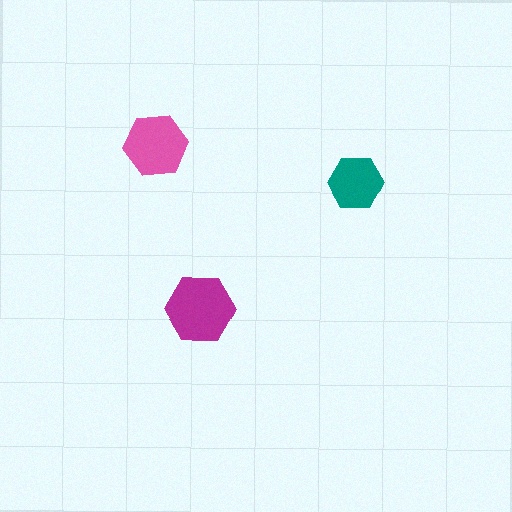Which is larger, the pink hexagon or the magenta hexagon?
The magenta one.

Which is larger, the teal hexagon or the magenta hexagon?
The magenta one.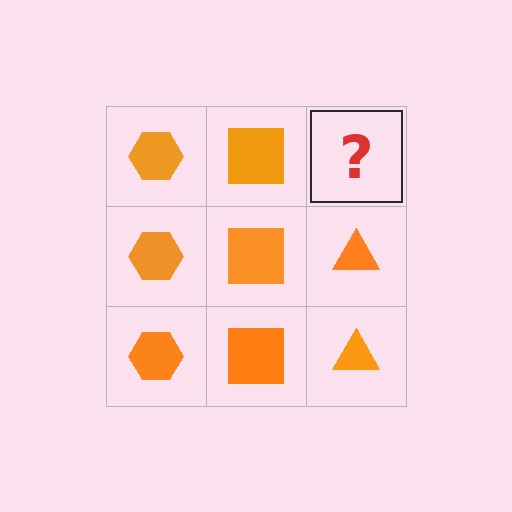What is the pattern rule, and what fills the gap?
The rule is that each column has a consistent shape. The gap should be filled with an orange triangle.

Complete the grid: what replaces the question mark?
The question mark should be replaced with an orange triangle.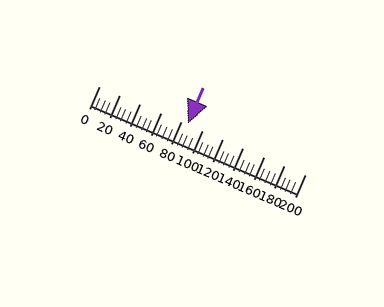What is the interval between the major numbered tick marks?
The major tick marks are spaced 20 units apart.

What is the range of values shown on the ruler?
The ruler shows values from 0 to 200.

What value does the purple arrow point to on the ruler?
The purple arrow points to approximately 86.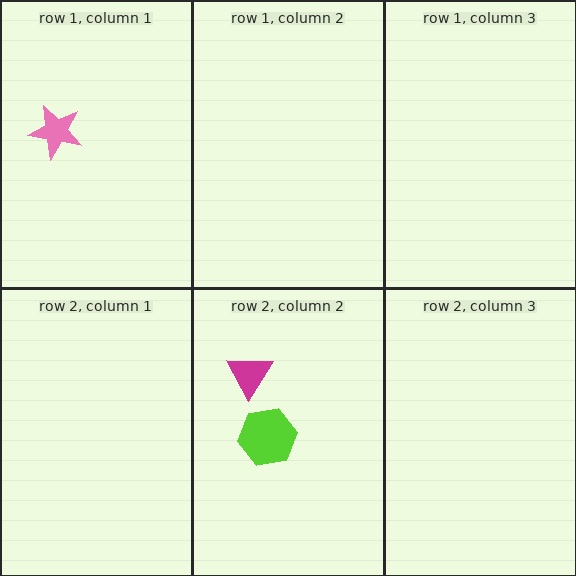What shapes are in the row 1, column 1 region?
The pink star.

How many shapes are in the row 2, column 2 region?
2.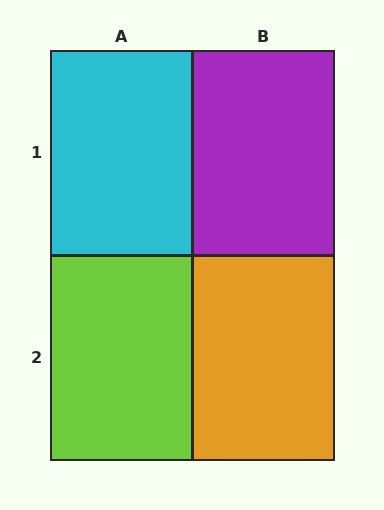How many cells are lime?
1 cell is lime.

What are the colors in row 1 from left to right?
Cyan, purple.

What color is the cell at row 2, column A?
Lime.